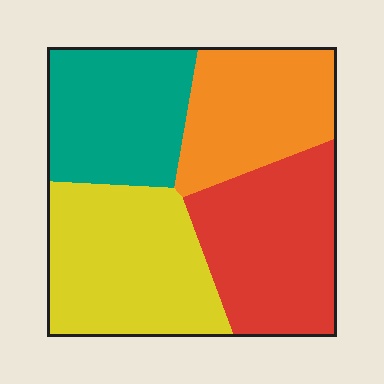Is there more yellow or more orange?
Yellow.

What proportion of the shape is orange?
Orange covers roughly 20% of the shape.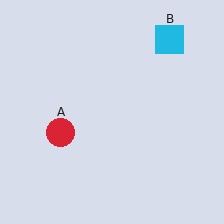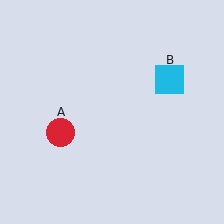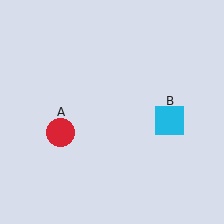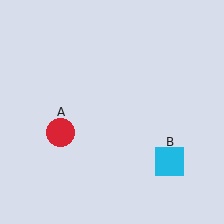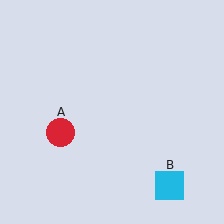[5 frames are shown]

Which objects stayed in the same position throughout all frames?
Red circle (object A) remained stationary.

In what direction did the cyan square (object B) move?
The cyan square (object B) moved down.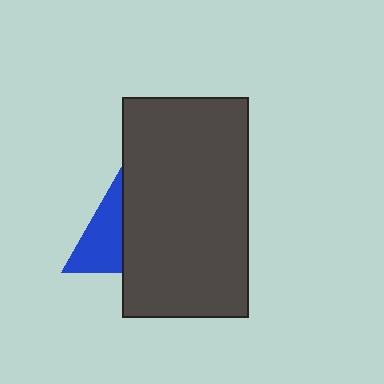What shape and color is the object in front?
The object in front is a dark gray rectangle.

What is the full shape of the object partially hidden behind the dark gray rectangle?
The partially hidden object is a blue triangle.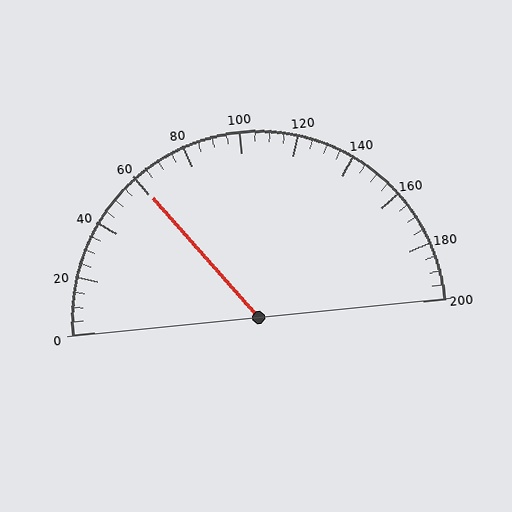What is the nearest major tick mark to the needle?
The nearest major tick mark is 60.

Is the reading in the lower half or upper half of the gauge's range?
The reading is in the lower half of the range (0 to 200).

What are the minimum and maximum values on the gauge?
The gauge ranges from 0 to 200.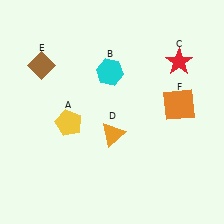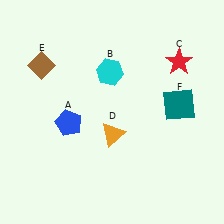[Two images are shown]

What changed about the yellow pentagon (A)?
In Image 1, A is yellow. In Image 2, it changed to blue.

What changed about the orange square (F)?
In Image 1, F is orange. In Image 2, it changed to teal.